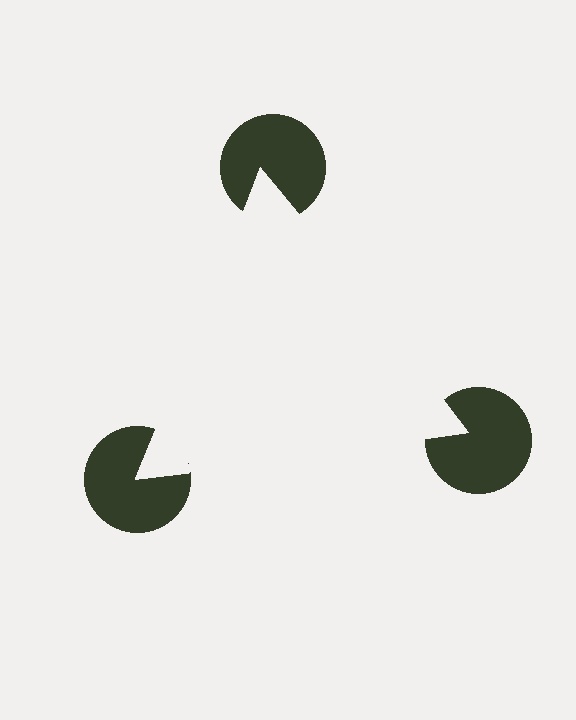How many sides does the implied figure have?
3 sides.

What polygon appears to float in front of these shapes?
An illusory triangle — its edges are inferred from the aligned wedge cuts in the pac-man discs, not physically drawn.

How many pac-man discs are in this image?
There are 3 — one at each vertex of the illusory triangle.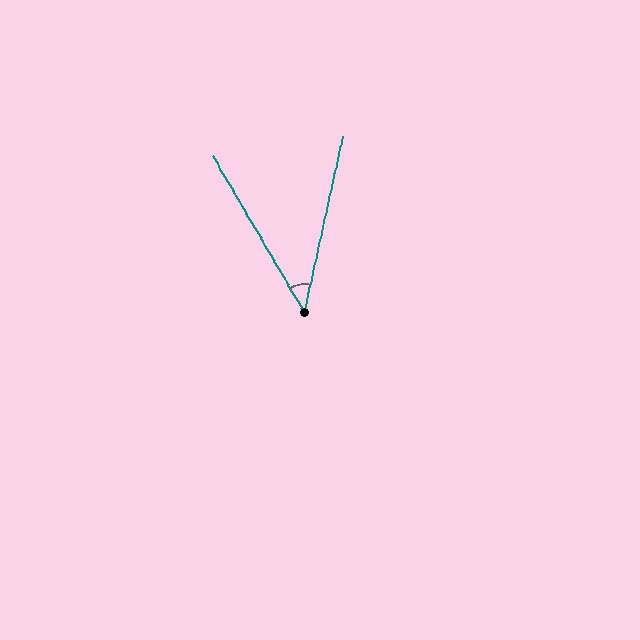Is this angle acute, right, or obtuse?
It is acute.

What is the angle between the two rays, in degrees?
Approximately 43 degrees.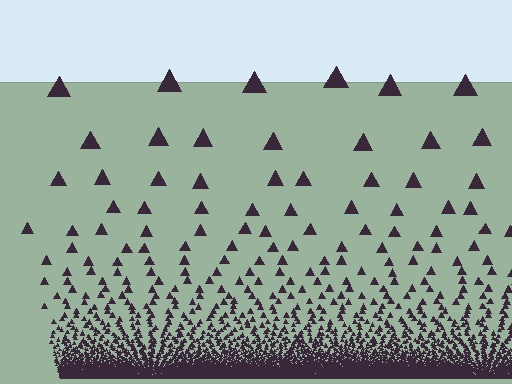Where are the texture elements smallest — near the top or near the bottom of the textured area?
Near the bottom.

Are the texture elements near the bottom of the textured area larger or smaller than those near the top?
Smaller. The gradient is inverted — elements near the bottom are smaller and denser.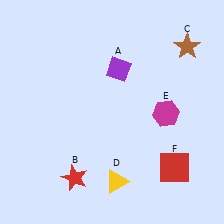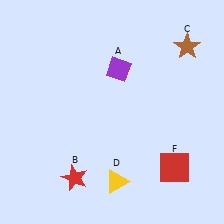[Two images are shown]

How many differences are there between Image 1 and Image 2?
There is 1 difference between the two images.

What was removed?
The magenta hexagon (E) was removed in Image 2.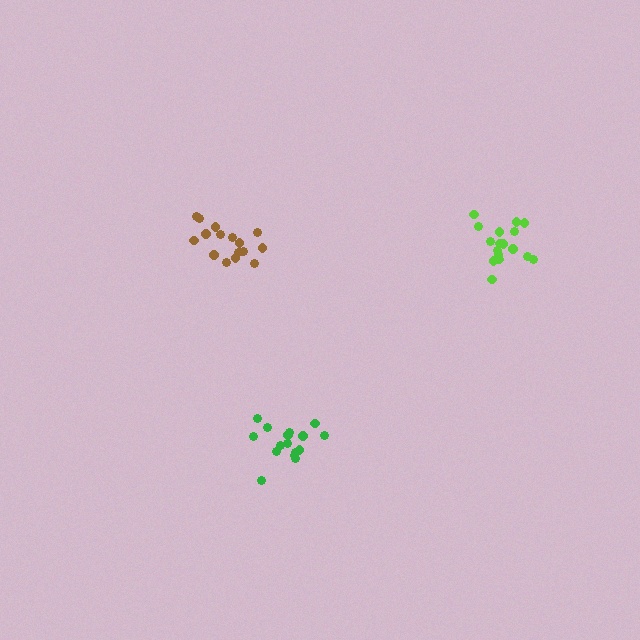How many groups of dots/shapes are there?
There are 3 groups.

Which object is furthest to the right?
The lime cluster is rightmost.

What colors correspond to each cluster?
The clusters are colored: green, lime, brown.